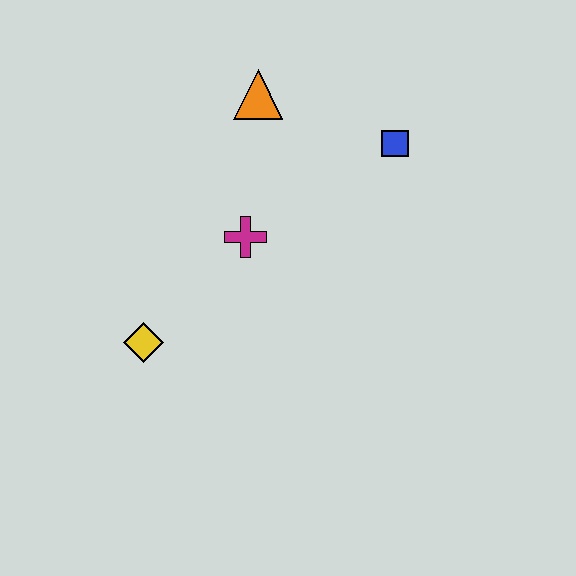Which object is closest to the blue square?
The orange triangle is closest to the blue square.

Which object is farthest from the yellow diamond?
The blue square is farthest from the yellow diamond.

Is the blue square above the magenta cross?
Yes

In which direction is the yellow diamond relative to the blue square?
The yellow diamond is to the left of the blue square.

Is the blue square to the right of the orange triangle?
Yes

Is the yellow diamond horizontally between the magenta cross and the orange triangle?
No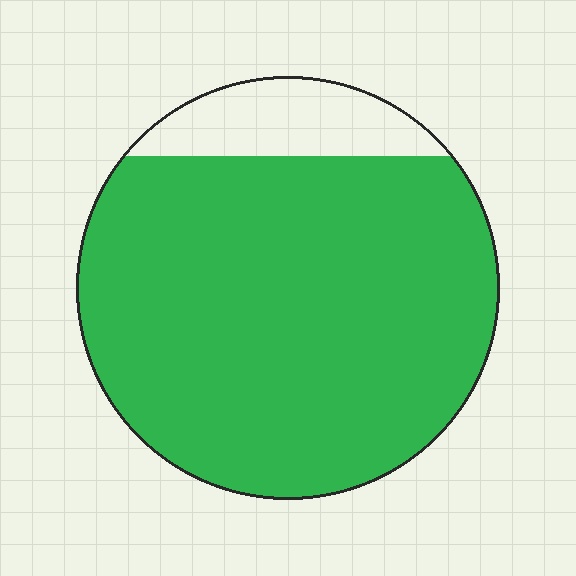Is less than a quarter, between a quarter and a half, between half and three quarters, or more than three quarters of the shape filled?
More than three quarters.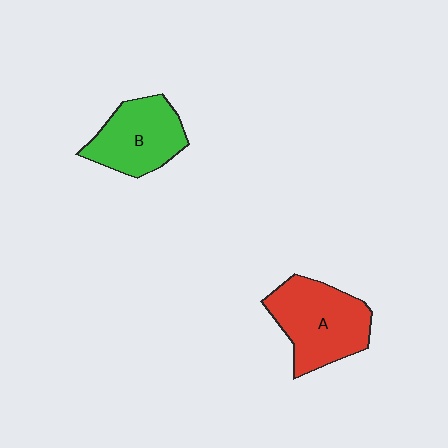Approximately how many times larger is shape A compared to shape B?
Approximately 1.2 times.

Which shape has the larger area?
Shape A (red).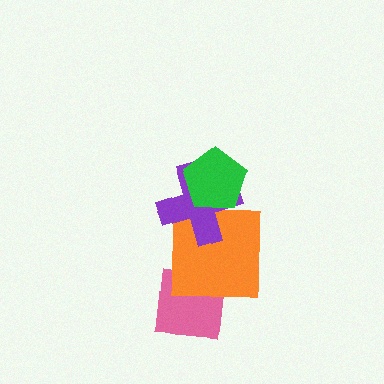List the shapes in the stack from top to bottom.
From top to bottom: the green pentagon, the purple cross, the orange square, the pink square.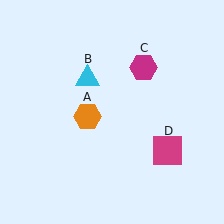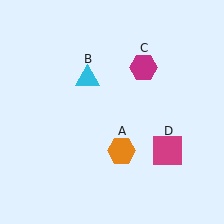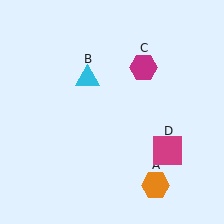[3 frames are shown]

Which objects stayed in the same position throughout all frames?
Cyan triangle (object B) and magenta hexagon (object C) and magenta square (object D) remained stationary.